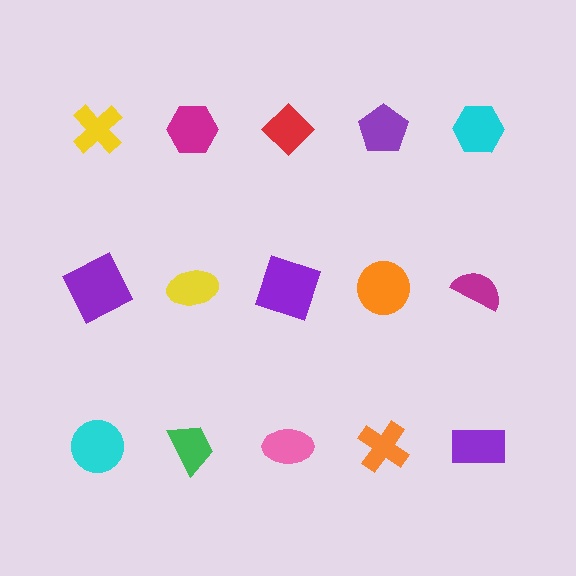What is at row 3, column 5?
A purple rectangle.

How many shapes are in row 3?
5 shapes.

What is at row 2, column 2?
A yellow ellipse.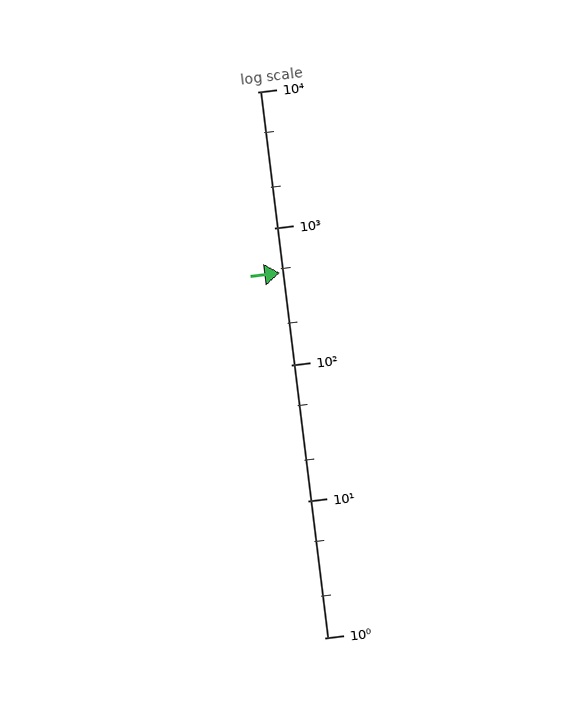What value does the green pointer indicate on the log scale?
The pointer indicates approximately 470.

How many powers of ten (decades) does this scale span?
The scale spans 4 decades, from 1 to 10000.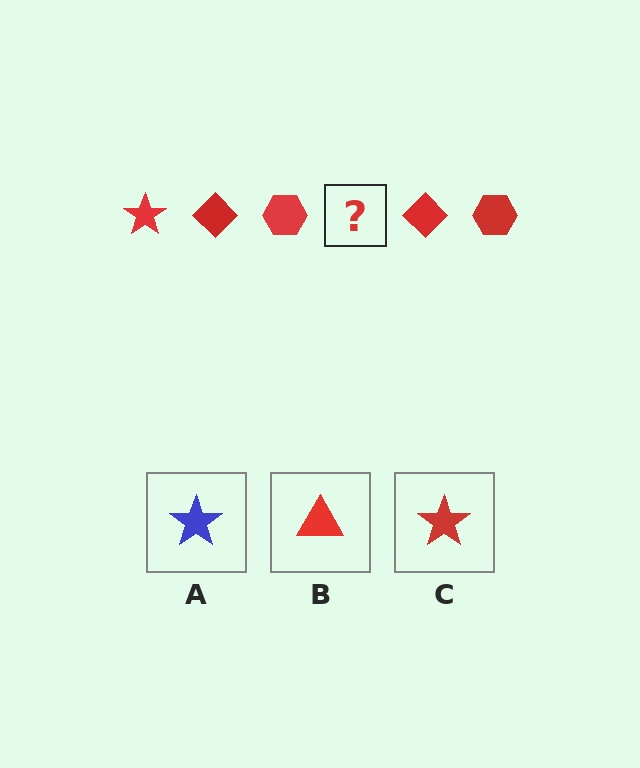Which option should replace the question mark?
Option C.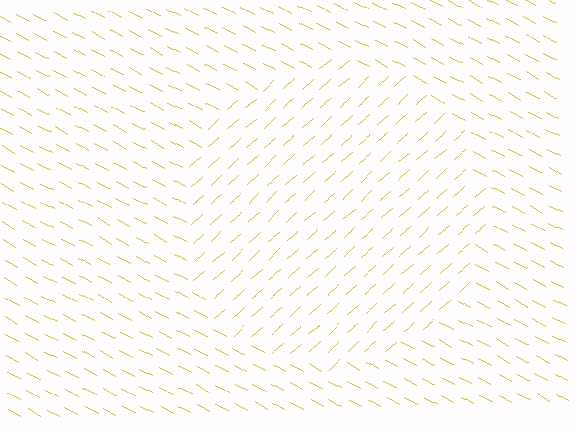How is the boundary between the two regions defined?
The boundary is defined purely by a change in line orientation (approximately 70 degrees difference). All lines are the same color and thickness.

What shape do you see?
I see a circle.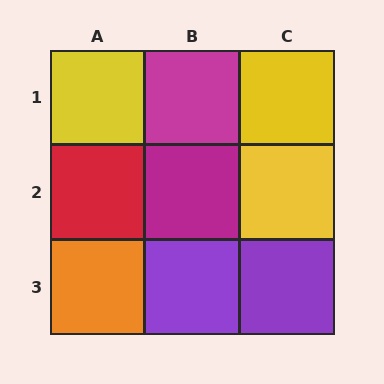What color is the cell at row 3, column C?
Purple.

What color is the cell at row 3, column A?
Orange.